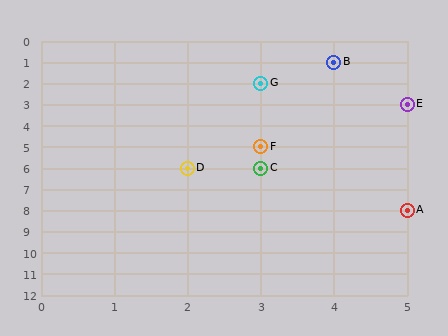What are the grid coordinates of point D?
Point D is at grid coordinates (2, 6).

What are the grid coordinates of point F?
Point F is at grid coordinates (3, 5).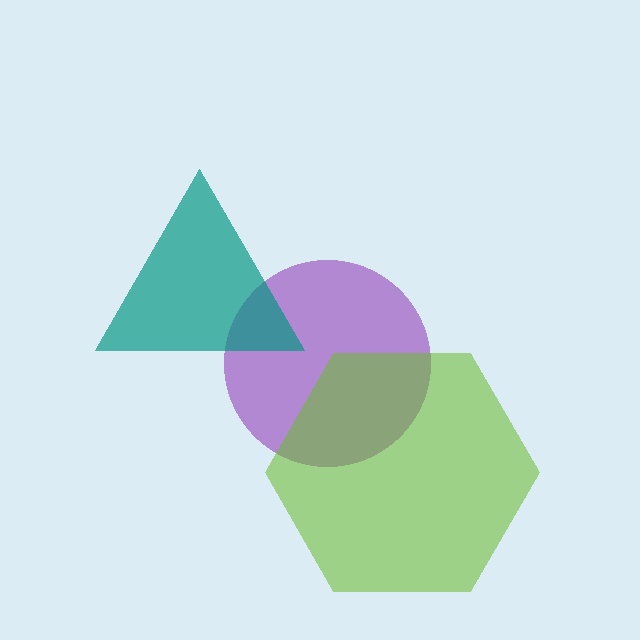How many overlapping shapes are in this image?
There are 3 overlapping shapes in the image.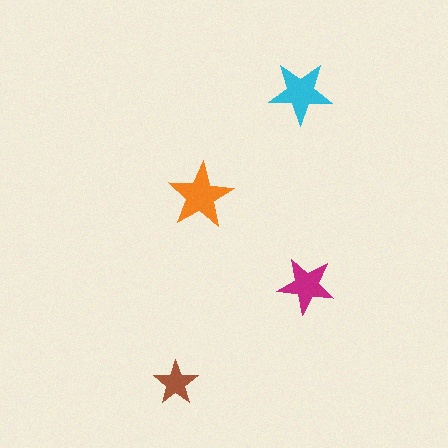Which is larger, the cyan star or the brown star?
The cyan one.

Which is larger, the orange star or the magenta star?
The orange one.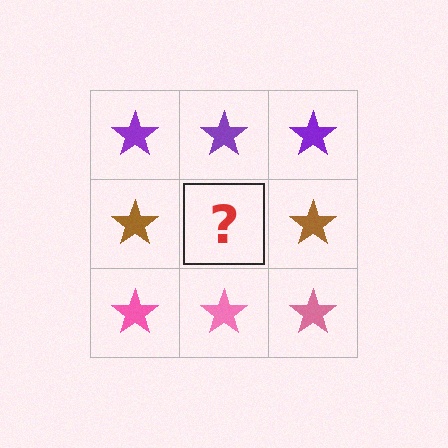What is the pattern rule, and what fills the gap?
The rule is that each row has a consistent color. The gap should be filled with a brown star.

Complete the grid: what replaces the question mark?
The question mark should be replaced with a brown star.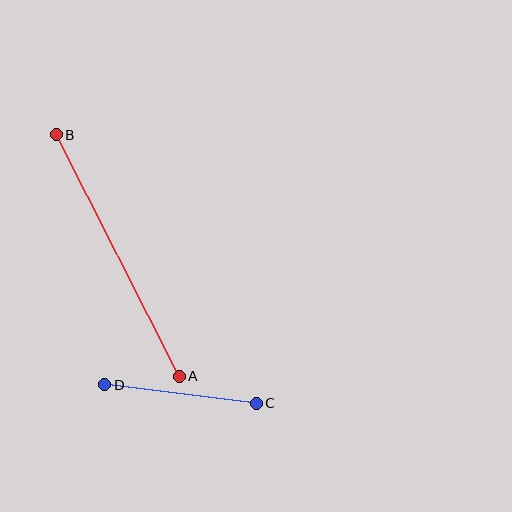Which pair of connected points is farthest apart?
Points A and B are farthest apart.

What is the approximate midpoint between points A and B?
The midpoint is at approximately (118, 255) pixels.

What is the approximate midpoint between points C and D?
The midpoint is at approximately (180, 394) pixels.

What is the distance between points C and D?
The distance is approximately 153 pixels.